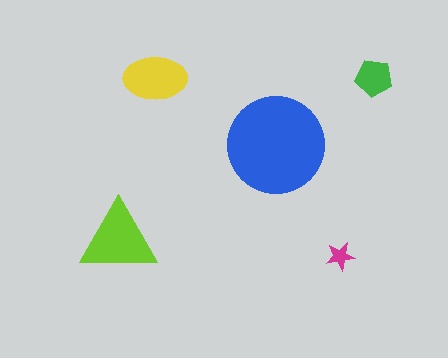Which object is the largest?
The blue circle.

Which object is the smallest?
The magenta star.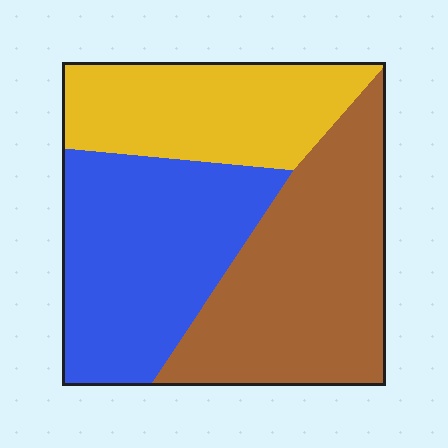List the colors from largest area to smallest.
From largest to smallest: brown, blue, yellow.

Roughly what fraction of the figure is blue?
Blue covers roughly 35% of the figure.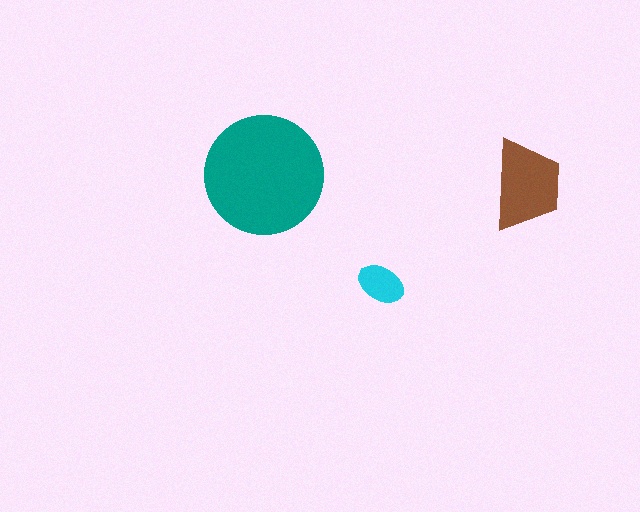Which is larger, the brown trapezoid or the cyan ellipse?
The brown trapezoid.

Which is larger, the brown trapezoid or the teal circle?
The teal circle.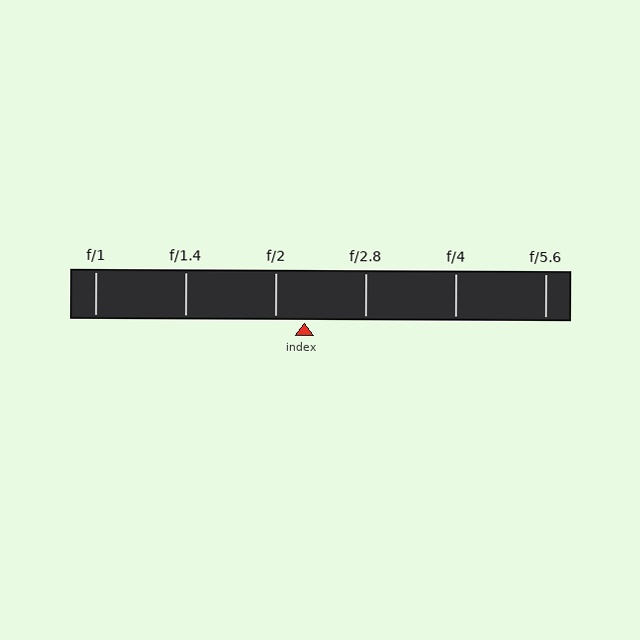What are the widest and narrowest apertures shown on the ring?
The widest aperture shown is f/1 and the narrowest is f/5.6.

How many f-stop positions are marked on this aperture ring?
There are 6 f-stop positions marked.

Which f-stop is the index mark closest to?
The index mark is closest to f/2.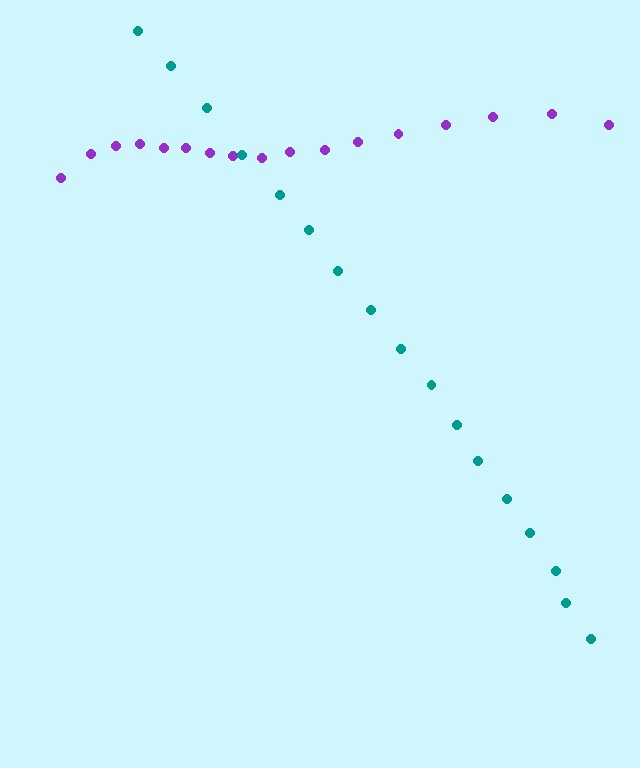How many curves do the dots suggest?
There are 2 distinct paths.